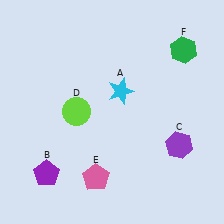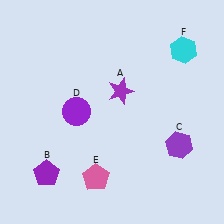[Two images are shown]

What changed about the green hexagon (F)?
In Image 1, F is green. In Image 2, it changed to cyan.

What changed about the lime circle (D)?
In Image 1, D is lime. In Image 2, it changed to purple.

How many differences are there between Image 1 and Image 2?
There are 3 differences between the two images.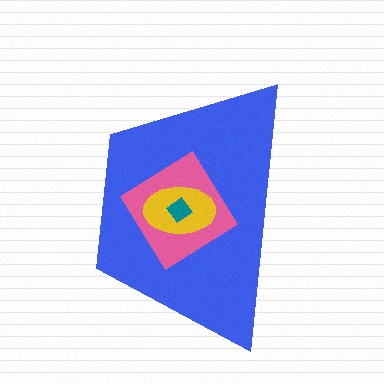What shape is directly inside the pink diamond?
The yellow ellipse.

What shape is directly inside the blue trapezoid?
The pink diamond.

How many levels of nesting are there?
4.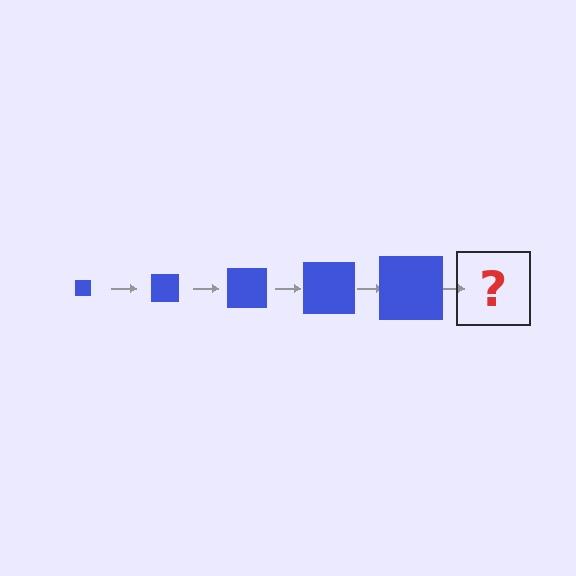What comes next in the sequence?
The next element should be a blue square, larger than the previous one.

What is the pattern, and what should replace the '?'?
The pattern is that the square gets progressively larger each step. The '?' should be a blue square, larger than the previous one.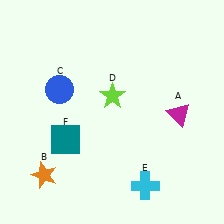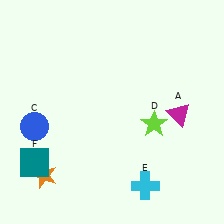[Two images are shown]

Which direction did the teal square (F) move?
The teal square (F) moved left.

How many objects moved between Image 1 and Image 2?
3 objects moved between the two images.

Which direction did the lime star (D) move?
The lime star (D) moved right.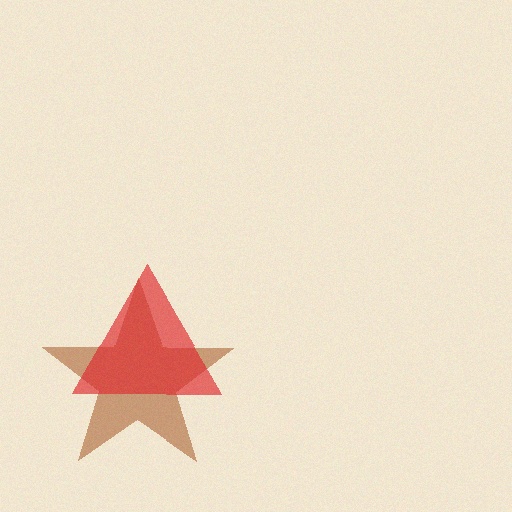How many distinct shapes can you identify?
There are 2 distinct shapes: a brown star, a red triangle.